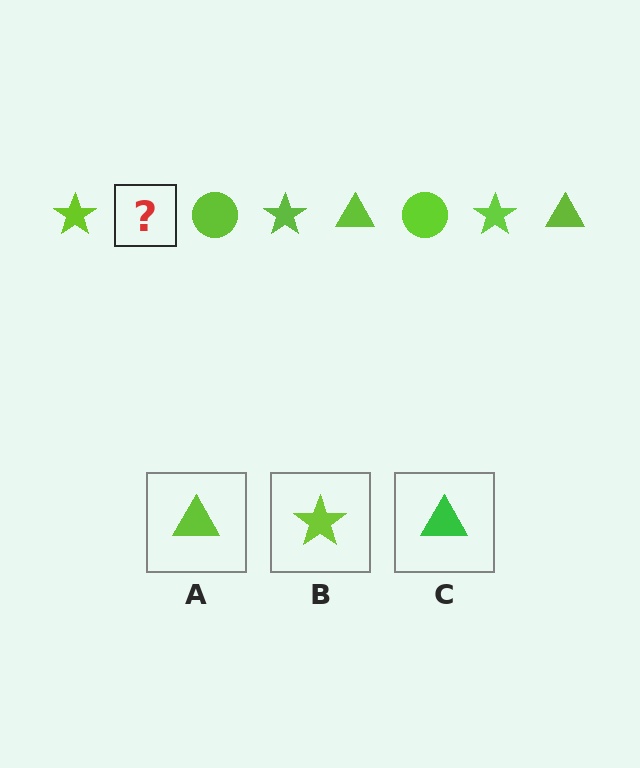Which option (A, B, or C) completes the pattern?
A.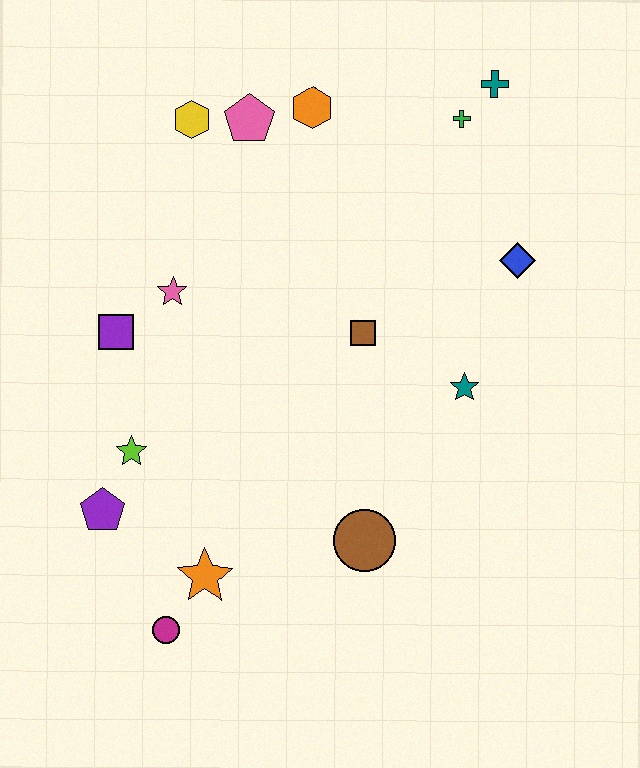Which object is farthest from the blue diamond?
The magenta circle is farthest from the blue diamond.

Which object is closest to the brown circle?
The orange star is closest to the brown circle.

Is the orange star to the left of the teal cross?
Yes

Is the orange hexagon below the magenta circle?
No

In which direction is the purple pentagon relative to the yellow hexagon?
The purple pentagon is below the yellow hexagon.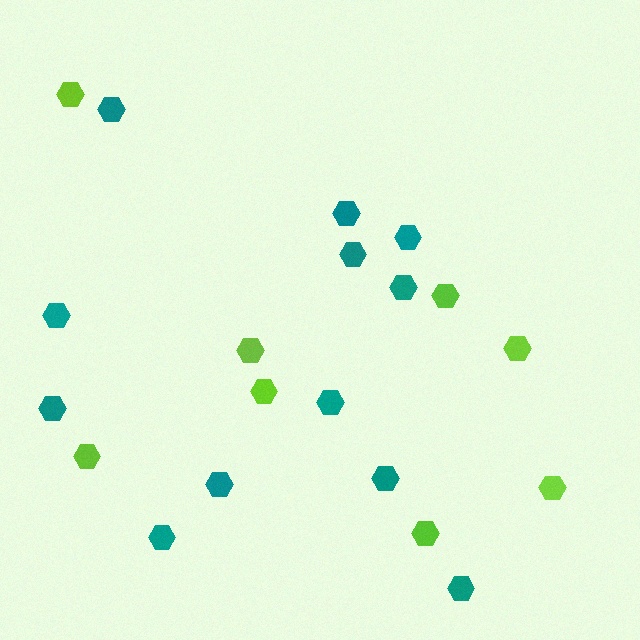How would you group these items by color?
There are 2 groups: one group of teal hexagons (12) and one group of lime hexagons (8).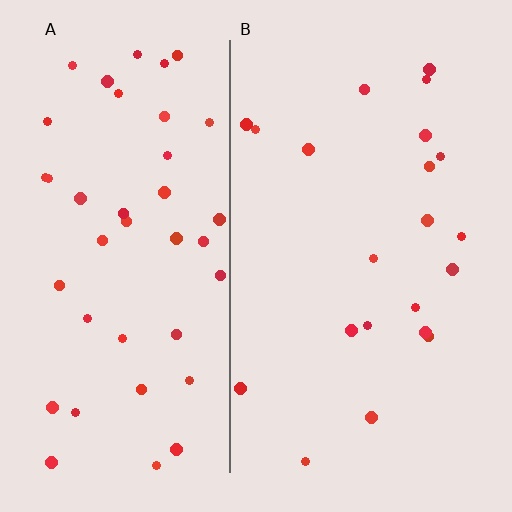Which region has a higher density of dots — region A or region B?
A (the left).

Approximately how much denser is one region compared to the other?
Approximately 2.0× — region A over region B.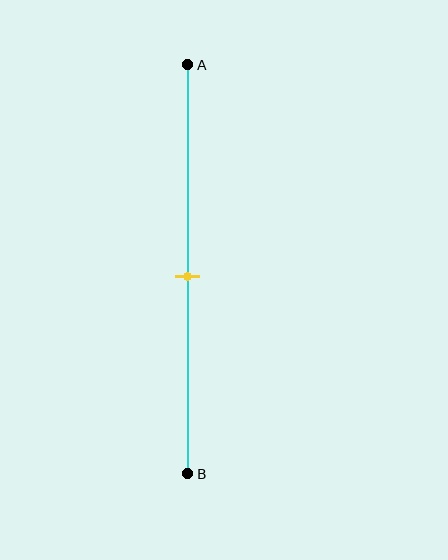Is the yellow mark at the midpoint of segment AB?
Yes, the mark is approximately at the midpoint.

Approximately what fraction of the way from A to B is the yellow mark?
The yellow mark is approximately 50% of the way from A to B.